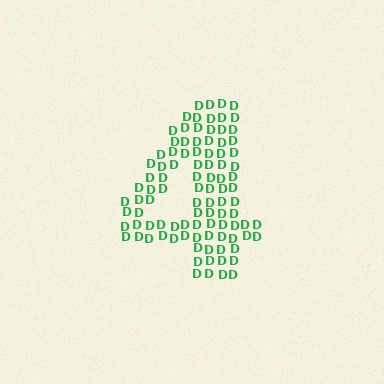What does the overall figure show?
The overall figure shows the digit 4.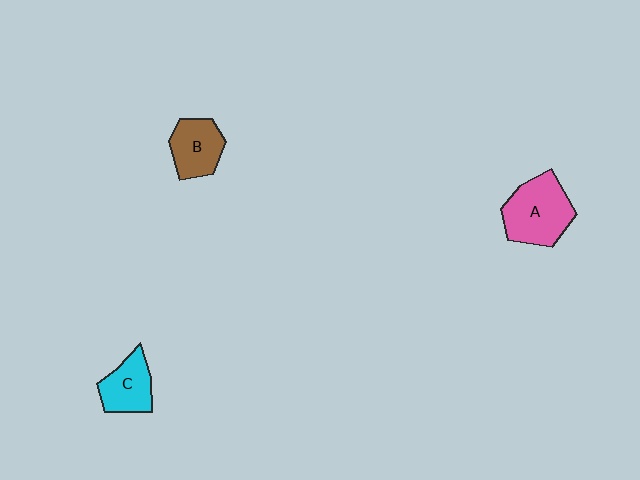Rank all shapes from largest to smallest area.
From largest to smallest: A (pink), B (brown), C (cyan).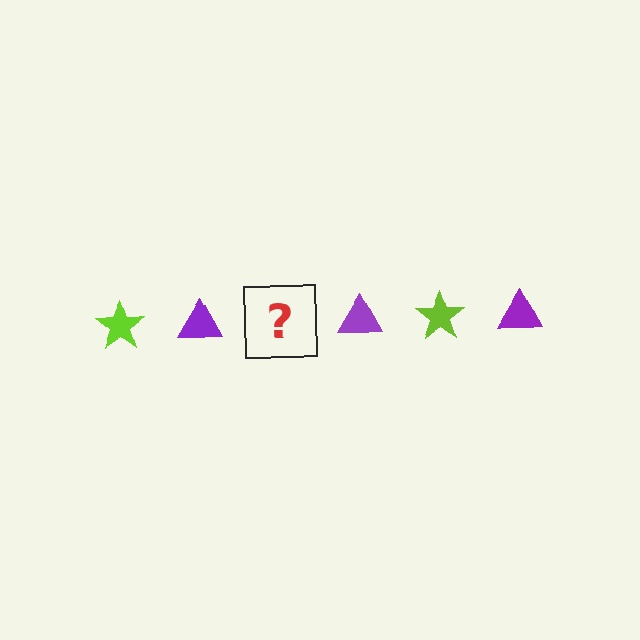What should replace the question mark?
The question mark should be replaced with a lime star.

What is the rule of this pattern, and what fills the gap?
The rule is that the pattern alternates between lime star and purple triangle. The gap should be filled with a lime star.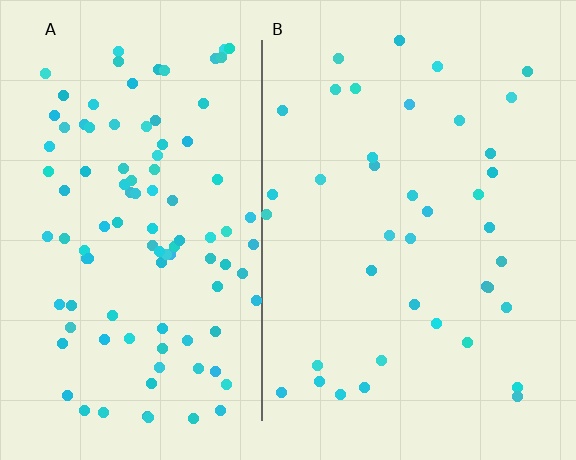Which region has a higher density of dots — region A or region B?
A (the left).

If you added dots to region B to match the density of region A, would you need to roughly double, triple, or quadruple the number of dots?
Approximately triple.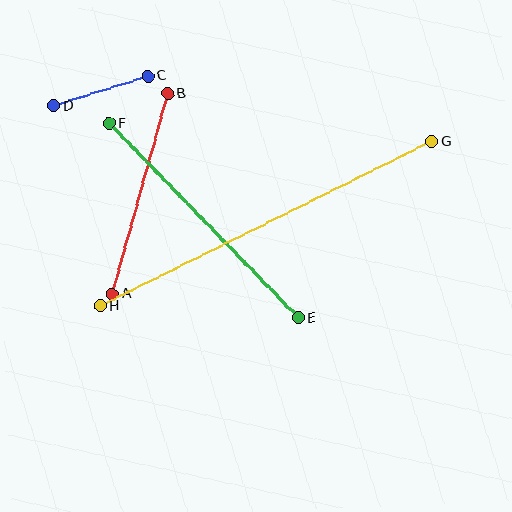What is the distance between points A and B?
The distance is approximately 208 pixels.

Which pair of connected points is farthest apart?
Points G and H are farthest apart.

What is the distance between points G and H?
The distance is approximately 370 pixels.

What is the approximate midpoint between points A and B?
The midpoint is at approximately (140, 194) pixels.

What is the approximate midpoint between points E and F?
The midpoint is at approximately (204, 221) pixels.